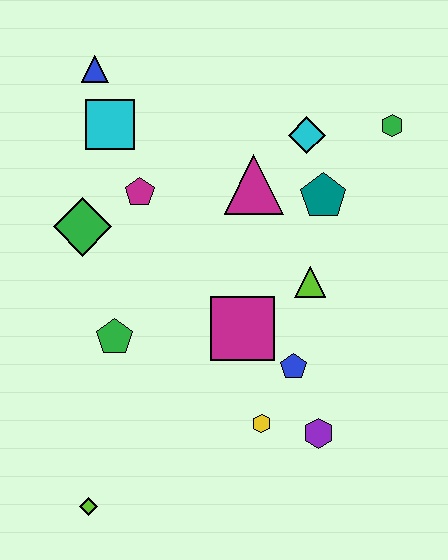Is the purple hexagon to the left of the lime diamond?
No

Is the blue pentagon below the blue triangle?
Yes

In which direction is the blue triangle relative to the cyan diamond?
The blue triangle is to the left of the cyan diamond.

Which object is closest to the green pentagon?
The green diamond is closest to the green pentagon.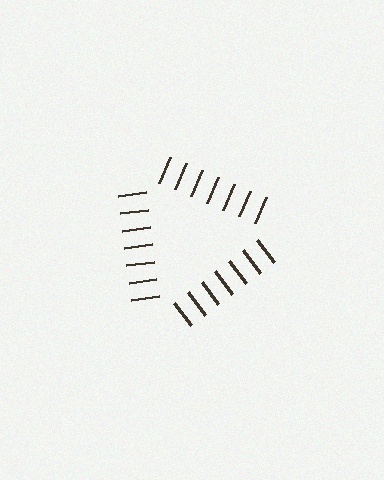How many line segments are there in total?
21 — 7 along each of the 3 edges.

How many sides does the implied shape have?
3 sides — the line-ends trace a triangle.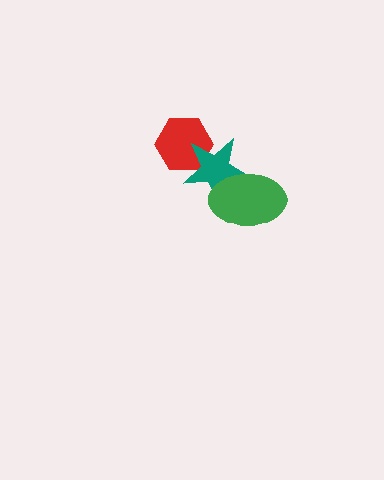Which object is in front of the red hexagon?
The teal star is in front of the red hexagon.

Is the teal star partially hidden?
Yes, it is partially covered by another shape.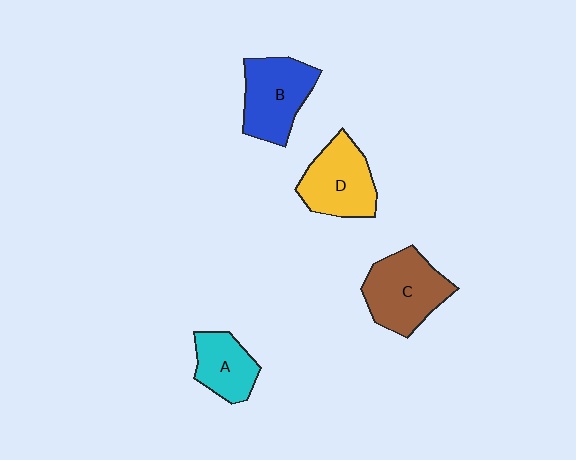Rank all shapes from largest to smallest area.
From largest to smallest: C (brown), B (blue), D (yellow), A (cyan).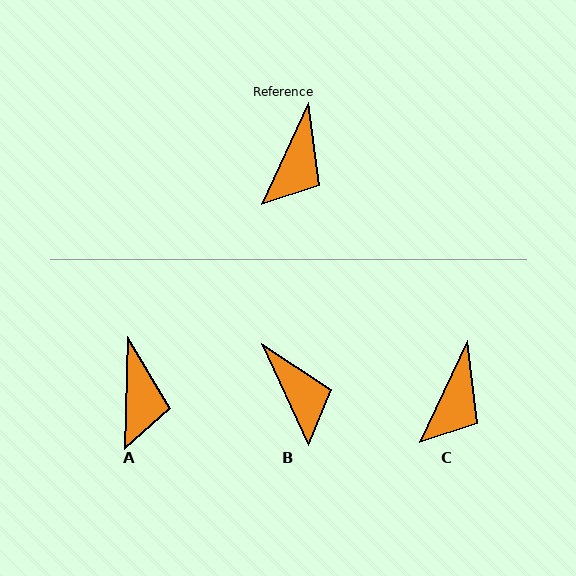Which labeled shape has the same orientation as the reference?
C.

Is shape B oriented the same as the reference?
No, it is off by about 50 degrees.